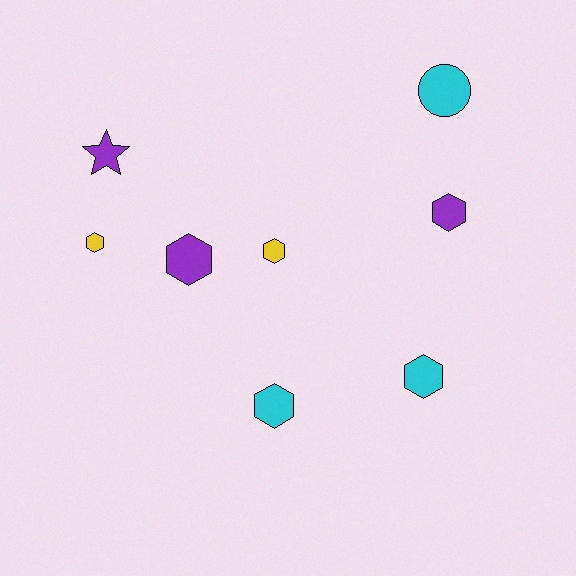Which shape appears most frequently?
Hexagon, with 6 objects.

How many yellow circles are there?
There are no yellow circles.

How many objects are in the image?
There are 8 objects.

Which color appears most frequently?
Cyan, with 3 objects.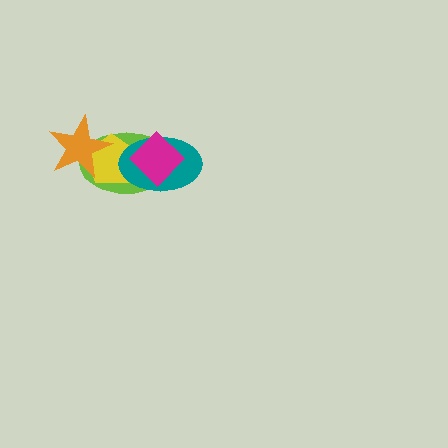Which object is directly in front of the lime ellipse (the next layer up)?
The yellow pentagon is directly in front of the lime ellipse.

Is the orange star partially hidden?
No, no other shape covers it.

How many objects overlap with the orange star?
2 objects overlap with the orange star.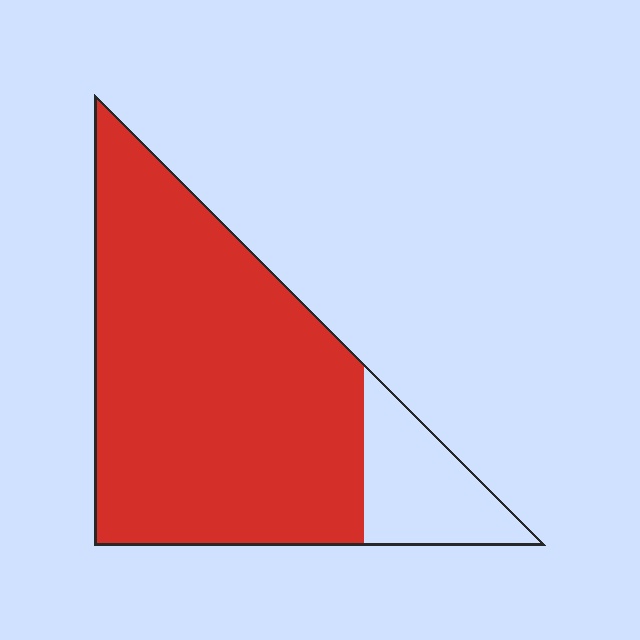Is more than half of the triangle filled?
Yes.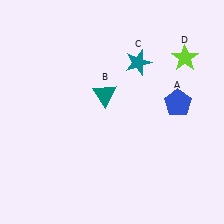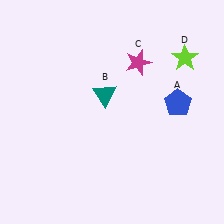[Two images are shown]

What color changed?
The star (C) changed from teal in Image 1 to magenta in Image 2.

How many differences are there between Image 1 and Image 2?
There is 1 difference between the two images.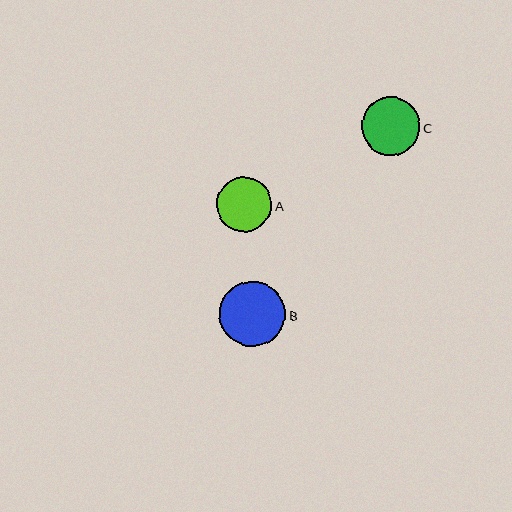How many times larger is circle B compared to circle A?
Circle B is approximately 1.2 times the size of circle A.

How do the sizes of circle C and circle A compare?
Circle C and circle A are approximately the same size.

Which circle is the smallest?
Circle A is the smallest with a size of approximately 55 pixels.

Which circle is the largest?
Circle B is the largest with a size of approximately 66 pixels.